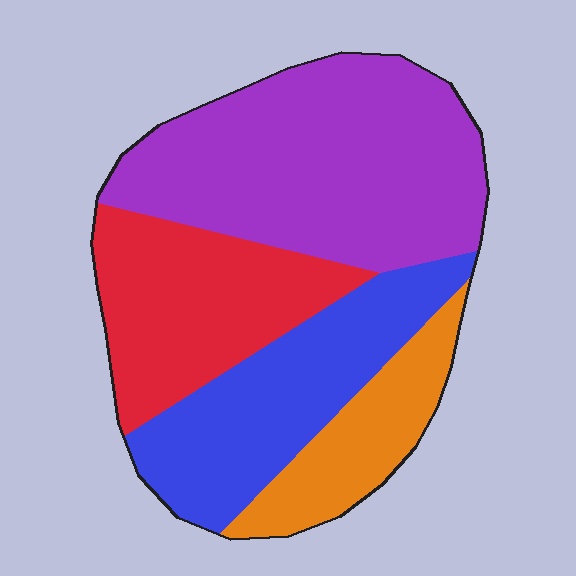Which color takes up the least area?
Orange, at roughly 15%.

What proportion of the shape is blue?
Blue takes up about one quarter (1/4) of the shape.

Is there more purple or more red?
Purple.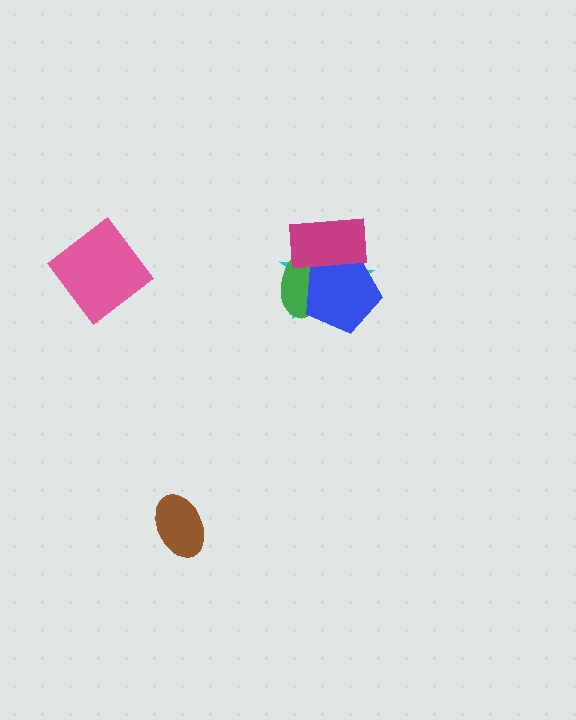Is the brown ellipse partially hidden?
No, no other shape covers it.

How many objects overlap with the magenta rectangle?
3 objects overlap with the magenta rectangle.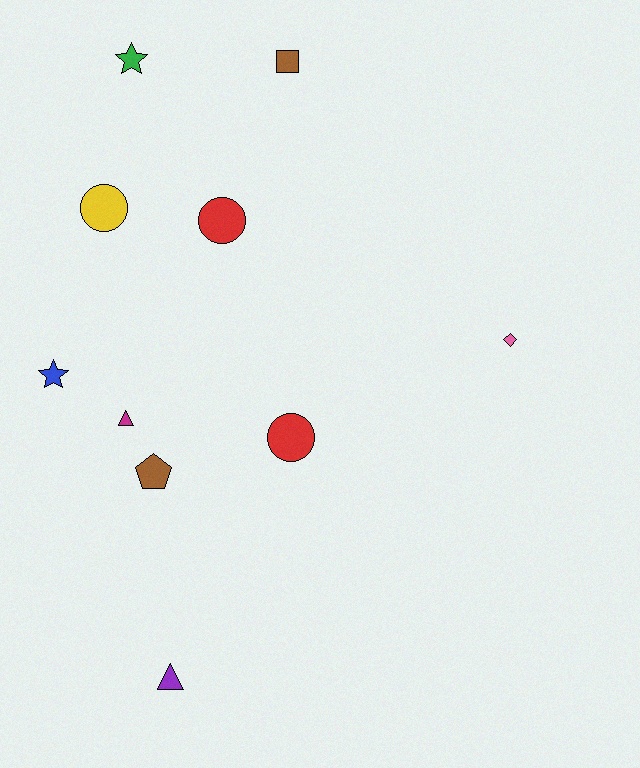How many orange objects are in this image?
There are no orange objects.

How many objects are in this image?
There are 10 objects.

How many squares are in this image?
There is 1 square.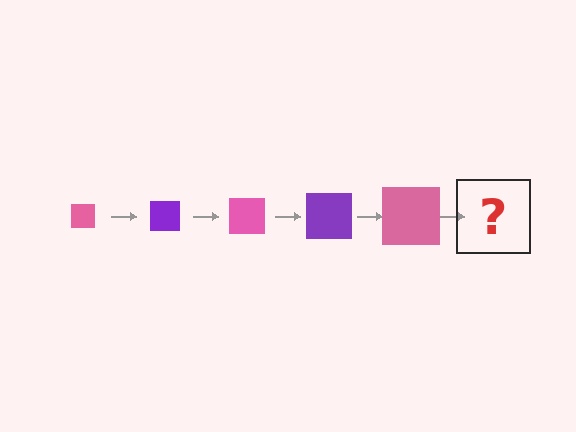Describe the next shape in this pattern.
It should be a purple square, larger than the previous one.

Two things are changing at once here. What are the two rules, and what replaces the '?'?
The two rules are that the square grows larger each step and the color cycles through pink and purple. The '?' should be a purple square, larger than the previous one.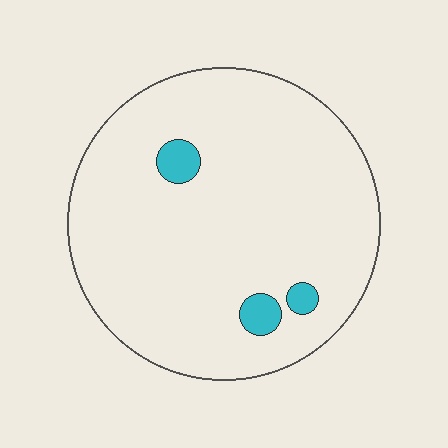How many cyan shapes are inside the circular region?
3.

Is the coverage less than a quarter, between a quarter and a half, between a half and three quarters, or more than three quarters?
Less than a quarter.